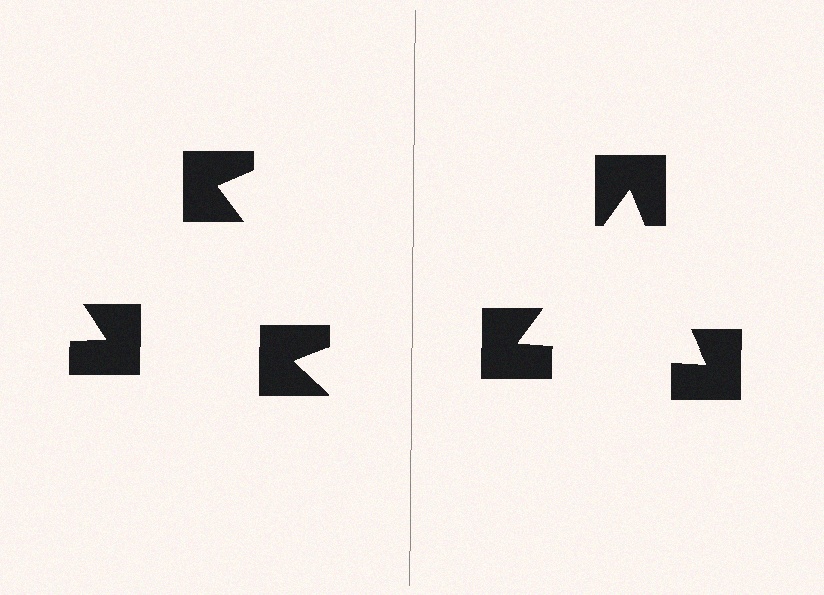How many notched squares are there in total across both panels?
6 — 3 on each side.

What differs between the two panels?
The notched squares are positioned identically on both sides; only the wedge orientations differ. On the right they align to a triangle; on the left they are misaligned.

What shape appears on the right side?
An illusory triangle.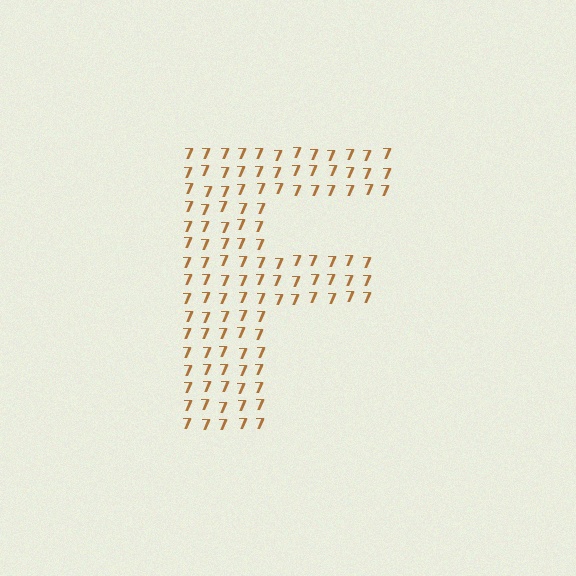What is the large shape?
The large shape is the letter F.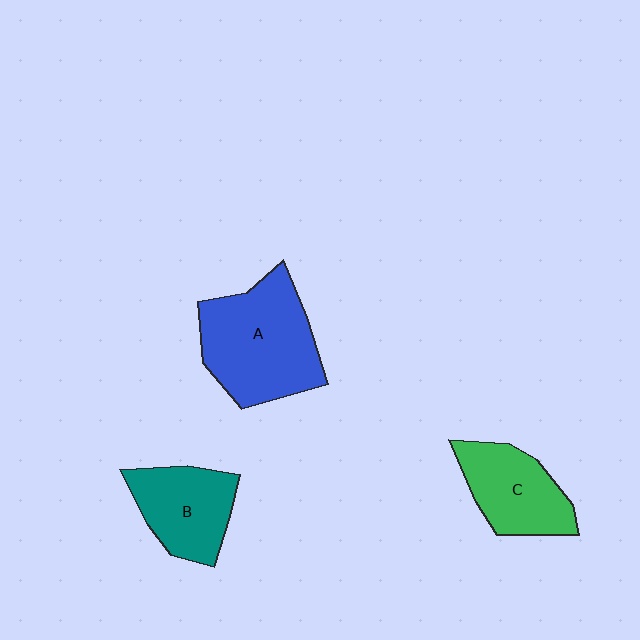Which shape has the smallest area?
Shape B (teal).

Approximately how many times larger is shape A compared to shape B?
Approximately 1.5 times.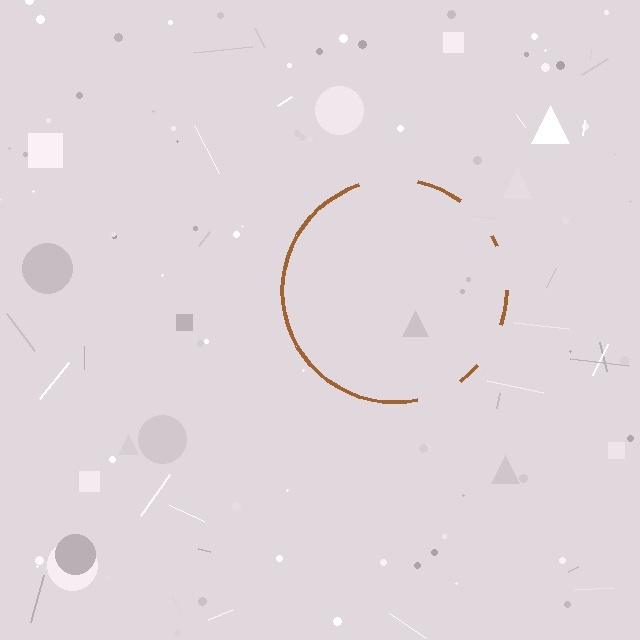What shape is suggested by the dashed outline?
The dashed outline suggests a circle.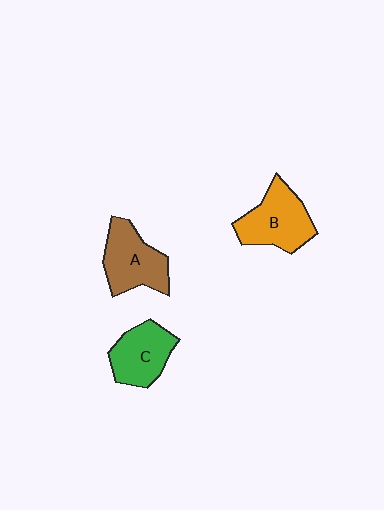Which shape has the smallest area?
Shape C (green).